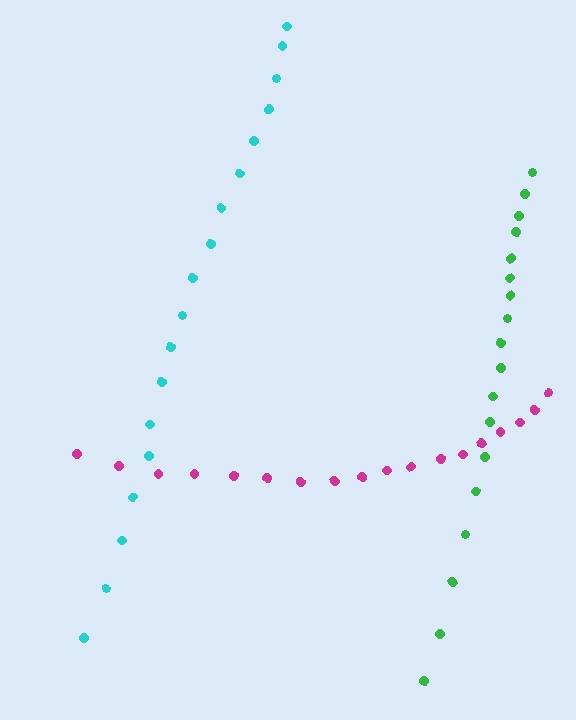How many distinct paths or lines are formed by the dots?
There are 3 distinct paths.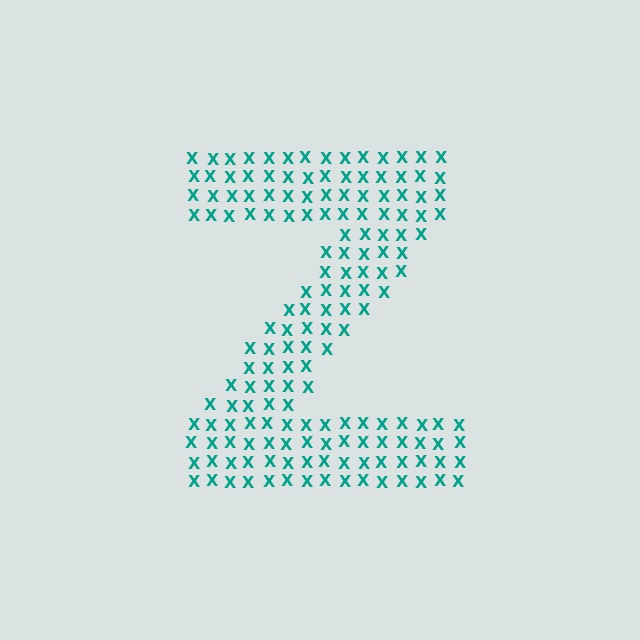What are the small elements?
The small elements are letter X's.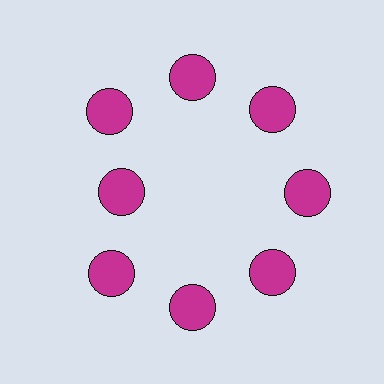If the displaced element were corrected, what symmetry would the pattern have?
It would have 8-fold rotational symmetry — the pattern would map onto itself every 45 degrees.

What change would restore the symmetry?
The symmetry would be restored by moving it outward, back onto the ring so that all 8 circles sit at equal angles and equal distance from the center.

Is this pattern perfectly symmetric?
No. The 8 magenta circles are arranged in a ring, but one element near the 9 o'clock position is pulled inward toward the center, breaking the 8-fold rotational symmetry.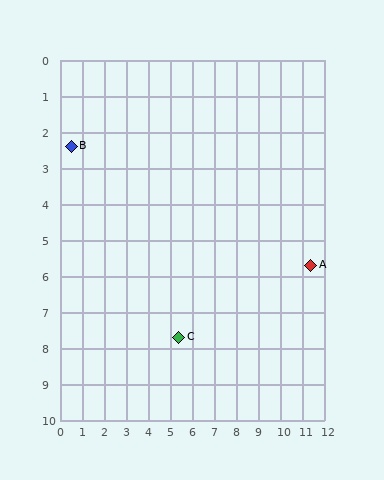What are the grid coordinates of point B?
Point B is at approximately (0.5, 2.4).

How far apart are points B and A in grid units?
Points B and A are about 11.4 grid units apart.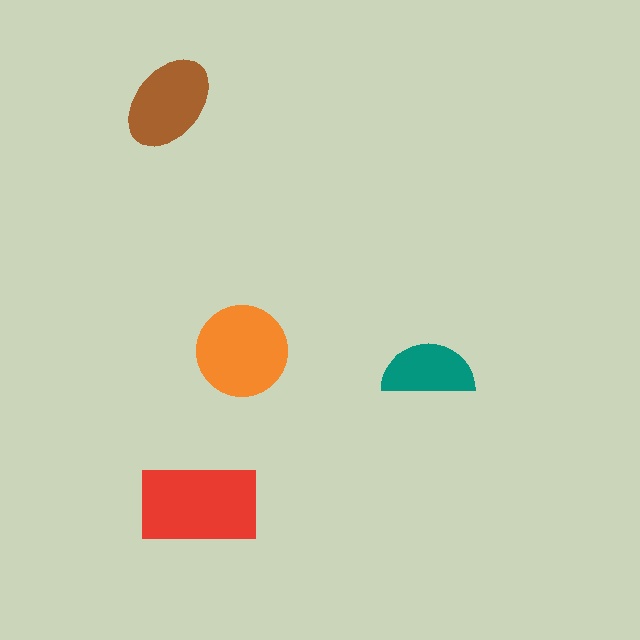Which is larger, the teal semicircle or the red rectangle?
The red rectangle.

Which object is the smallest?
The teal semicircle.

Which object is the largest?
The red rectangle.